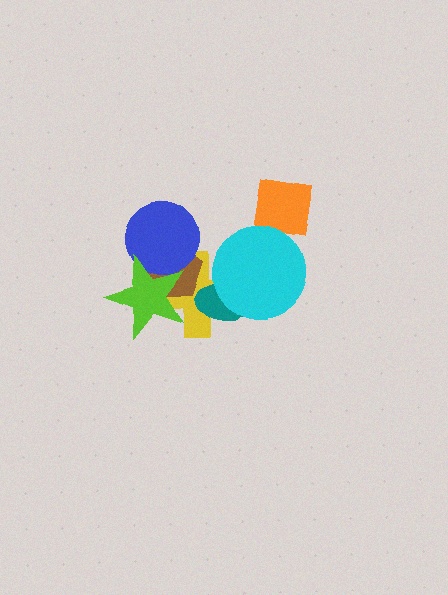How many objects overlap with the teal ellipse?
2 objects overlap with the teal ellipse.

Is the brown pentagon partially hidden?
Yes, it is partially covered by another shape.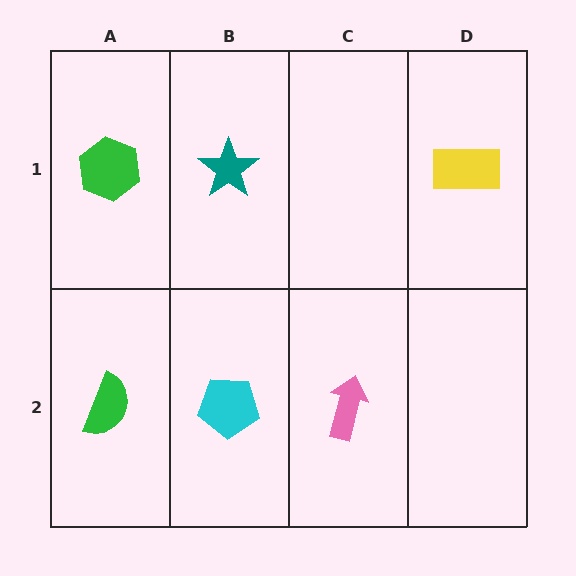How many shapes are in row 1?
3 shapes.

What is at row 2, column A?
A green semicircle.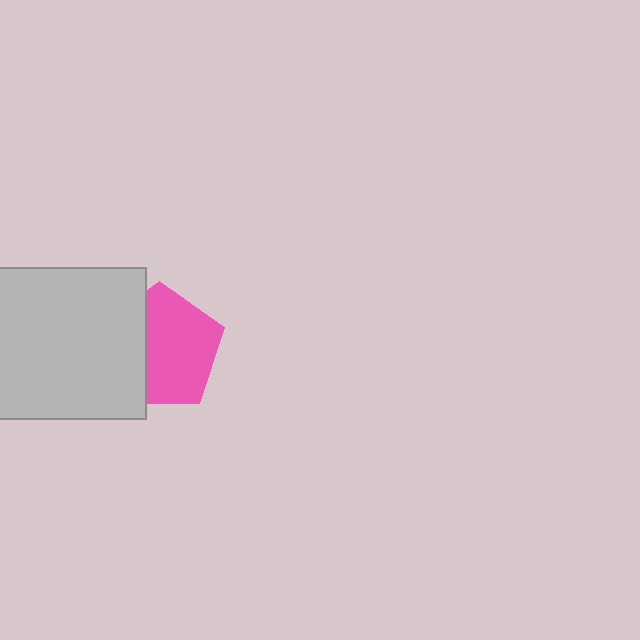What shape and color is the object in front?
The object in front is a light gray square.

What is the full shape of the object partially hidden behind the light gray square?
The partially hidden object is a pink pentagon.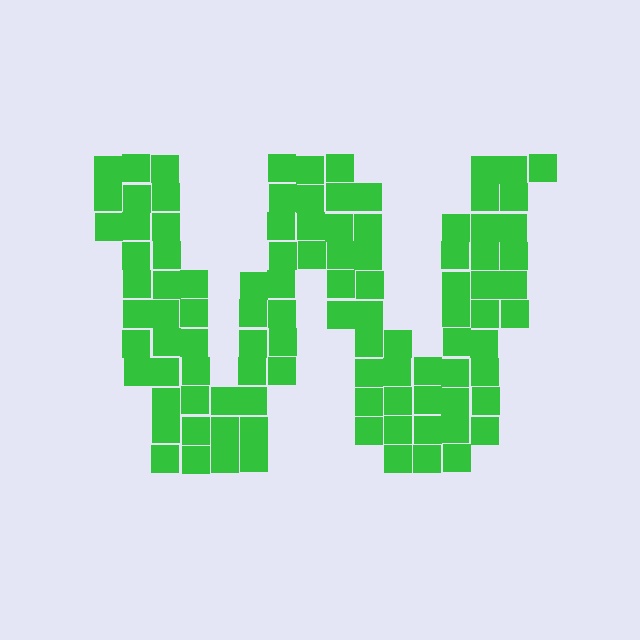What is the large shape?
The large shape is the letter W.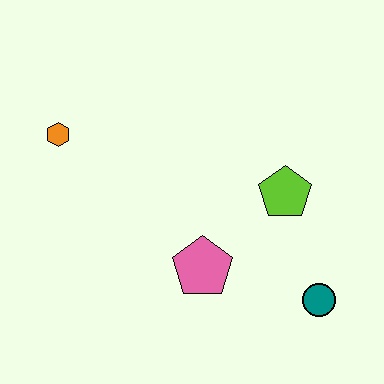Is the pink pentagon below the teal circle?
No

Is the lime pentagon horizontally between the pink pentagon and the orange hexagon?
No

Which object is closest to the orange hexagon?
The pink pentagon is closest to the orange hexagon.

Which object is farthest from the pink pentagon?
The orange hexagon is farthest from the pink pentagon.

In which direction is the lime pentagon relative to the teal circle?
The lime pentagon is above the teal circle.